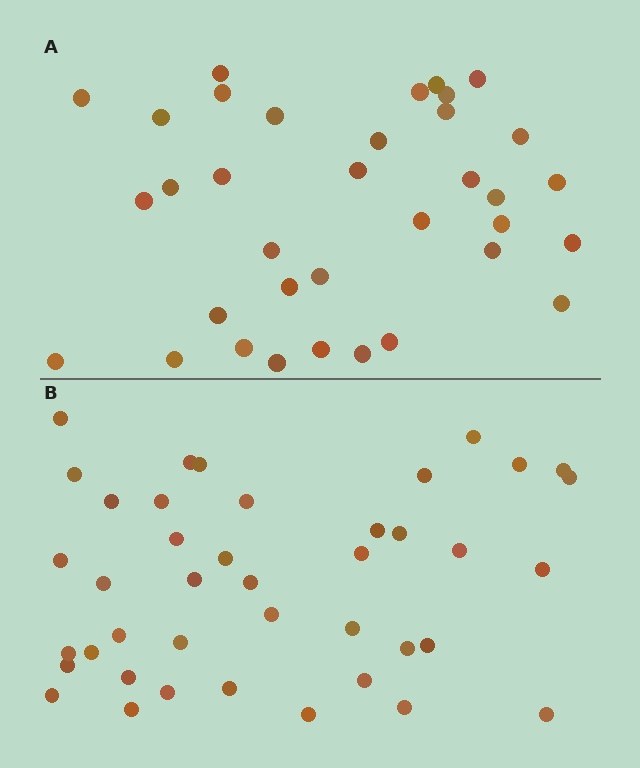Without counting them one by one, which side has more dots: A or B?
Region B (the bottom region) has more dots.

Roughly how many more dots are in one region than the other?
Region B has about 6 more dots than region A.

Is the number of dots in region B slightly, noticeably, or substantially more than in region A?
Region B has only slightly more — the two regions are fairly close. The ratio is roughly 1.2 to 1.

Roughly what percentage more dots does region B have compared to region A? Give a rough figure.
About 15% more.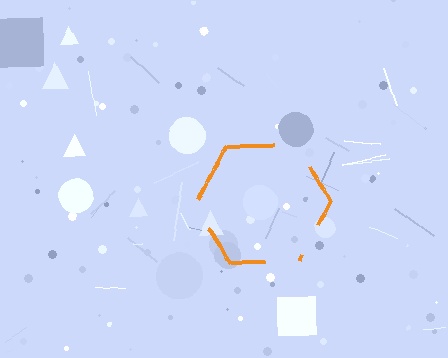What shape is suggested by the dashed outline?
The dashed outline suggests a hexagon.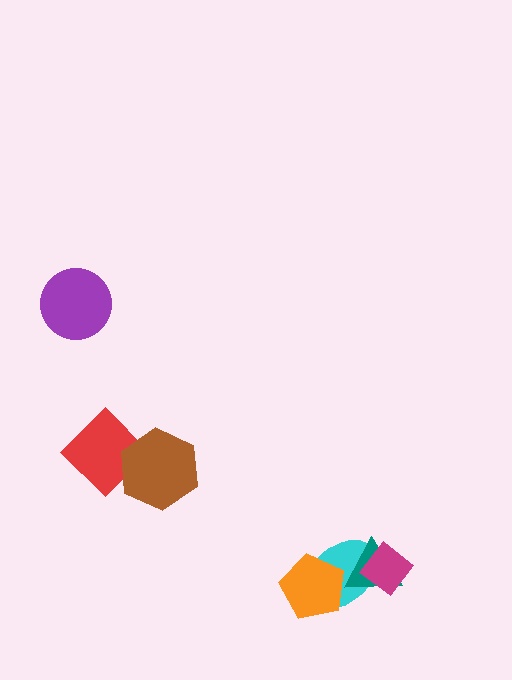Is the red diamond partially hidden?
Yes, it is partially covered by another shape.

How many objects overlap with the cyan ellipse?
3 objects overlap with the cyan ellipse.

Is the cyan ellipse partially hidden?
Yes, it is partially covered by another shape.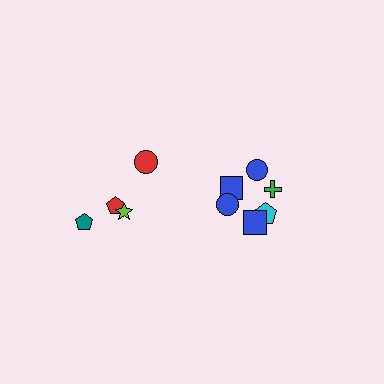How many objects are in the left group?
There are 4 objects.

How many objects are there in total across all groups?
There are 10 objects.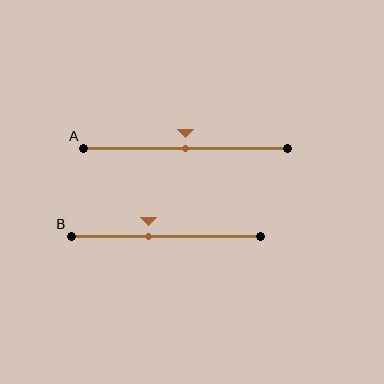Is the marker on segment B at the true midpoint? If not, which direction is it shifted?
No, the marker on segment B is shifted to the left by about 9% of the segment length.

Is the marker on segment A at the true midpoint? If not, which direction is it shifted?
Yes, the marker on segment A is at the true midpoint.